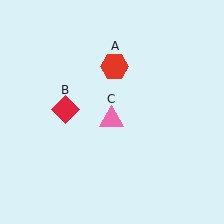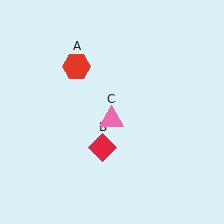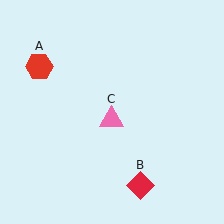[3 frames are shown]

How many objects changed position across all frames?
2 objects changed position: red hexagon (object A), red diamond (object B).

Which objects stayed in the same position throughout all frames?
Pink triangle (object C) remained stationary.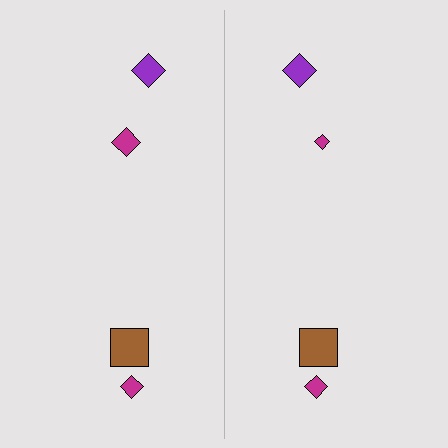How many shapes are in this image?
There are 8 shapes in this image.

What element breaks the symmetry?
The magenta diamond on the right side has a different size than its mirror counterpart.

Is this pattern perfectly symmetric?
No, the pattern is not perfectly symmetric. The magenta diamond on the right side has a different size than its mirror counterpart.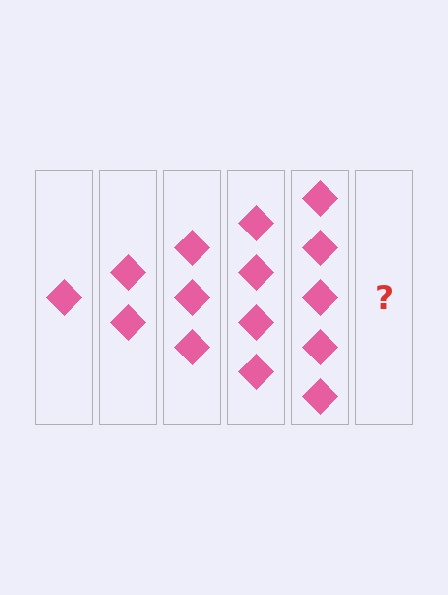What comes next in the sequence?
The next element should be 6 diamonds.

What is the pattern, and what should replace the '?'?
The pattern is that each step adds one more diamond. The '?' should be 6 diamonds.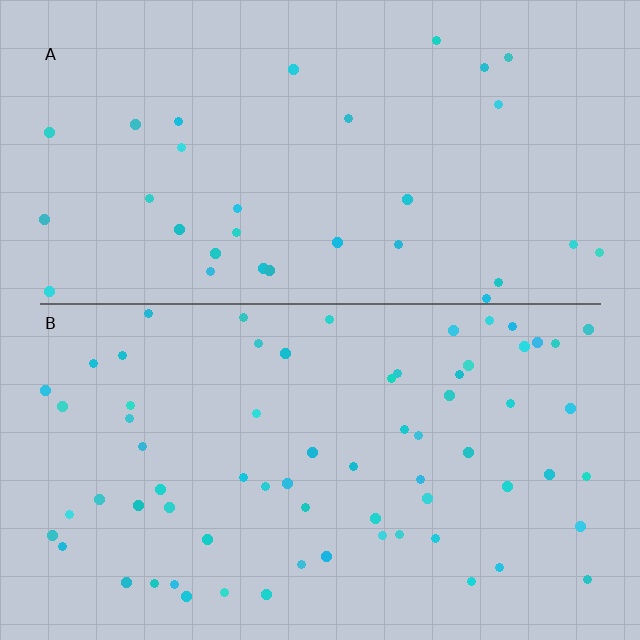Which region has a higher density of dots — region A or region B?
B (the bottom).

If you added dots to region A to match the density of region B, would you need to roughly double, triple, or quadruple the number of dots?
Approximately double.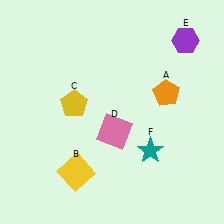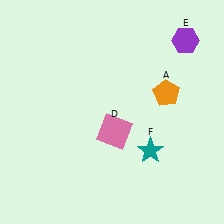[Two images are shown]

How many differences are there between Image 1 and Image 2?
There are 2 differences between the two images.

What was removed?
The yellow square (B), the yellow pentagon (C) were removed in Image 2.